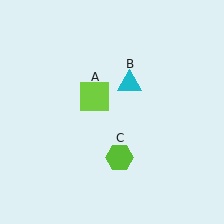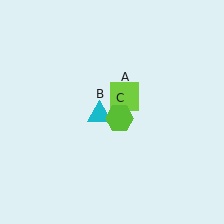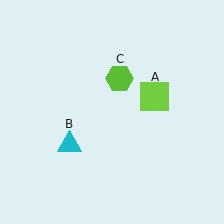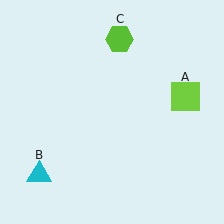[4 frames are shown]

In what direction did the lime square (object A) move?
The lime square (object A) moved right.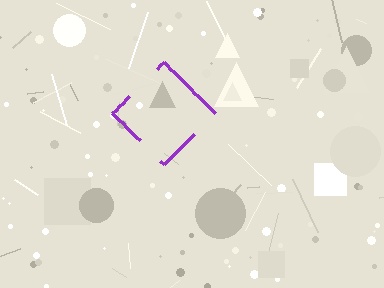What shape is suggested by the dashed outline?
The dashed outline suggests a diamond.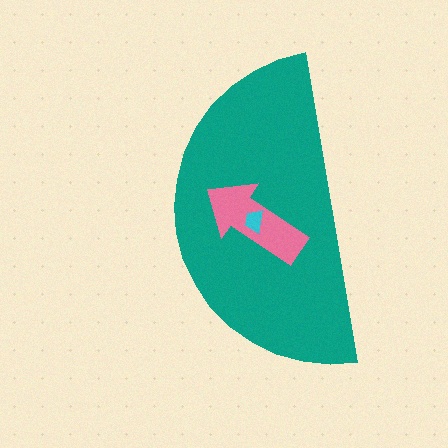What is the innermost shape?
The cyan trapezoid.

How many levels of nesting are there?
3.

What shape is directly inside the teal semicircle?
The pink arrow.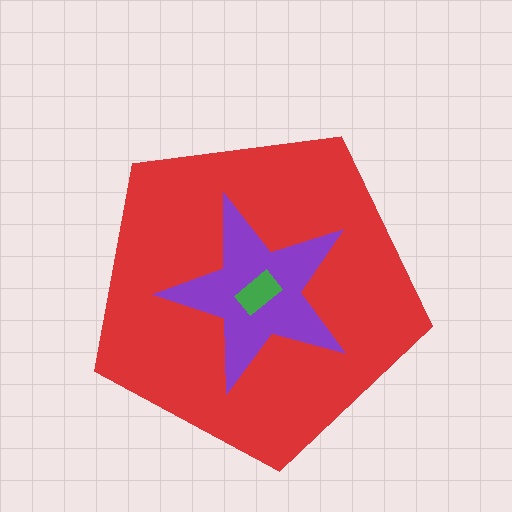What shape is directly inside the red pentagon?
The purple star.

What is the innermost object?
The green rectangle.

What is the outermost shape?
The red pentagon.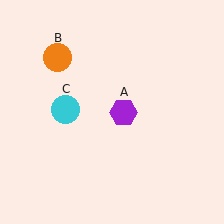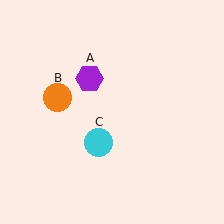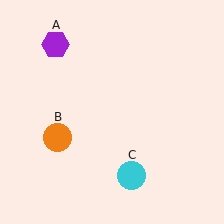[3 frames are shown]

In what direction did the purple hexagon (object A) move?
The purple hexagon (object A) moved up and to the left.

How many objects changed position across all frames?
3 objects changed position: purple hexagon (object A), orange circle (object B), cyan circle (object C).